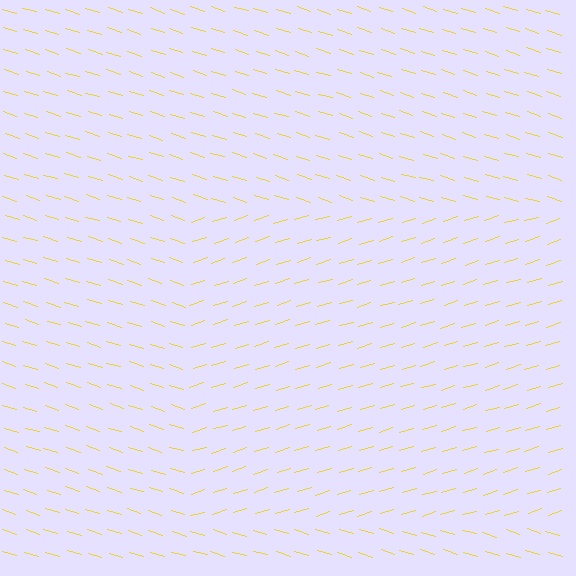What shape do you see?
I see a rectangle.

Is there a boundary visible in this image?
Yes, there is a texture boundary formed by a change in line orientation.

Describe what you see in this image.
The image is filled with small yellow line segments. A rectangle region in the image has lines oriented differently from the surrounding lines, creating a visible texture boundary.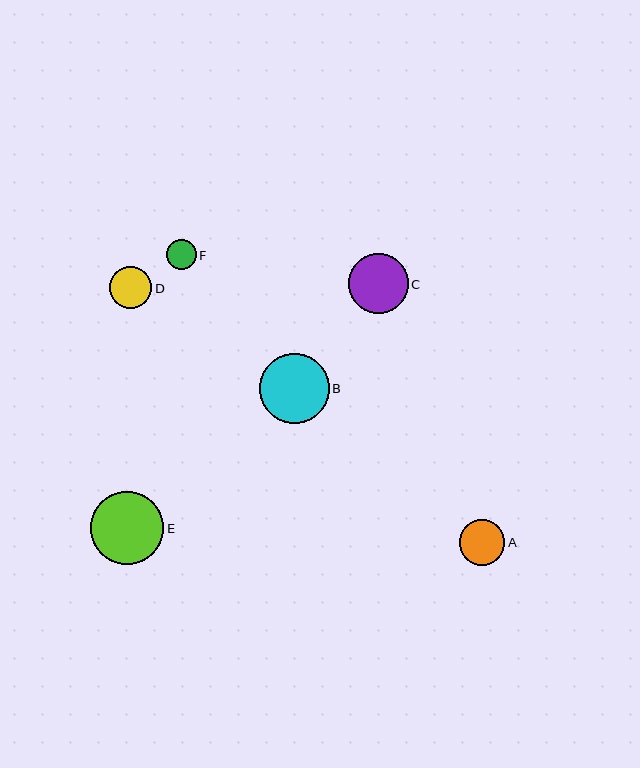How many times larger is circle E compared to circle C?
Circle E is approximately 1.2 times the size of circle C.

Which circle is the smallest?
Circle F is the smallest with a size of approximately 30 pixels.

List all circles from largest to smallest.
From largest to smallest: E, B, C, A, D, F.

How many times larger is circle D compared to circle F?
Circle D is approximately 1.4 times the size of circle F.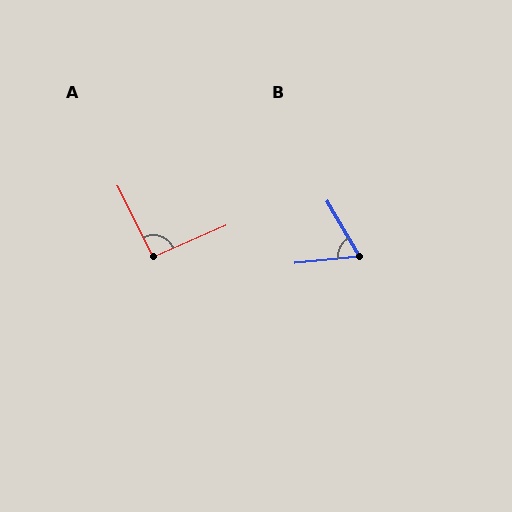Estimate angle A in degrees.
Approximately 94 degrees.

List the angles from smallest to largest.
B (66°), A (94°).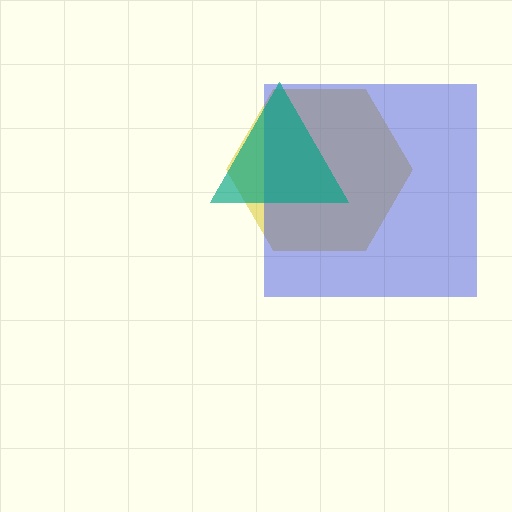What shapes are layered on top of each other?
The layered shapes are: a yellow hexagon, a blue square, a teal triangle.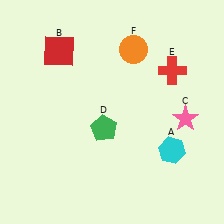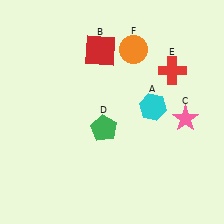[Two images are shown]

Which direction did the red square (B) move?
The red square (B) moved right.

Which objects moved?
The objects that moved are: the cyan hexagon (A), the red square (B).